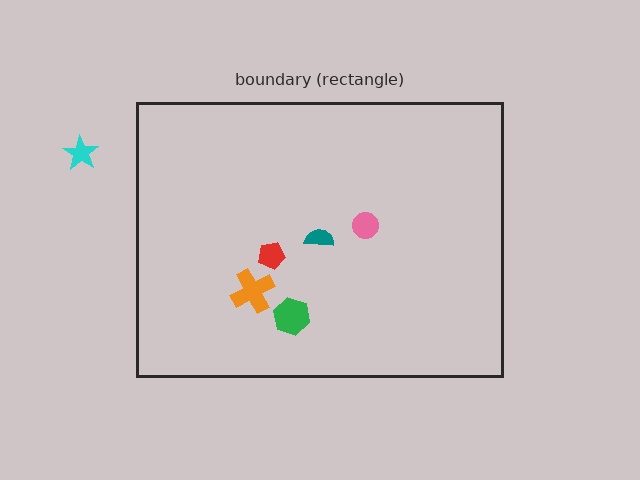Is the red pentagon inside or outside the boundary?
Inside.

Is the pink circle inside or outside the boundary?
Inside.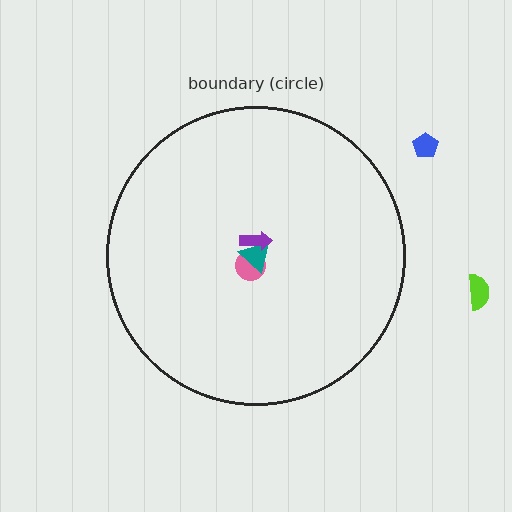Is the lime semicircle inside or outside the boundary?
Outside.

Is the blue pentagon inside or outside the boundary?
Outside.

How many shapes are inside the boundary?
3 inside, 2 outside.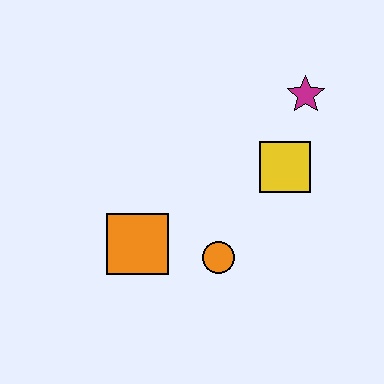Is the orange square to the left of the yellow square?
Yes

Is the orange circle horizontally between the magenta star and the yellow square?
No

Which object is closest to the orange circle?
The orange square is closest to the orange circle.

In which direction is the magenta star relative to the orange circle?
The magenta star is above the orange circle.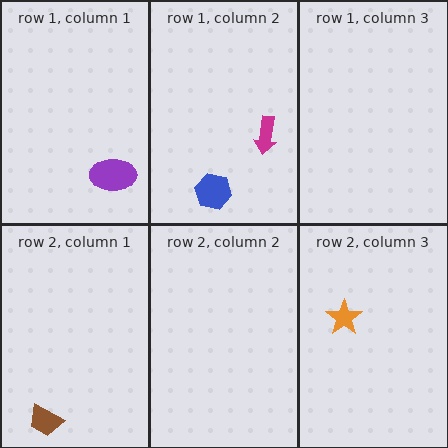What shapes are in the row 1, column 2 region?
The magenta arrow, the blue hexagon.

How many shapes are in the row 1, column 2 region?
2.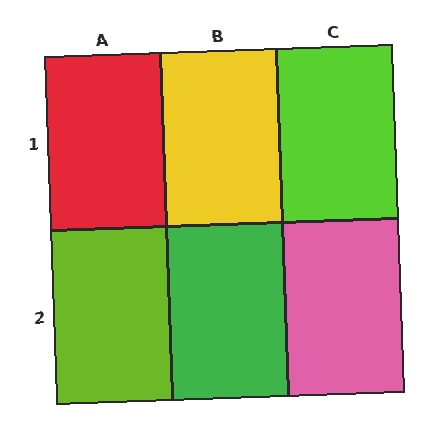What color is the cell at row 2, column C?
Pink.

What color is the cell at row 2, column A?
Lime.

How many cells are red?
1 cell is red.